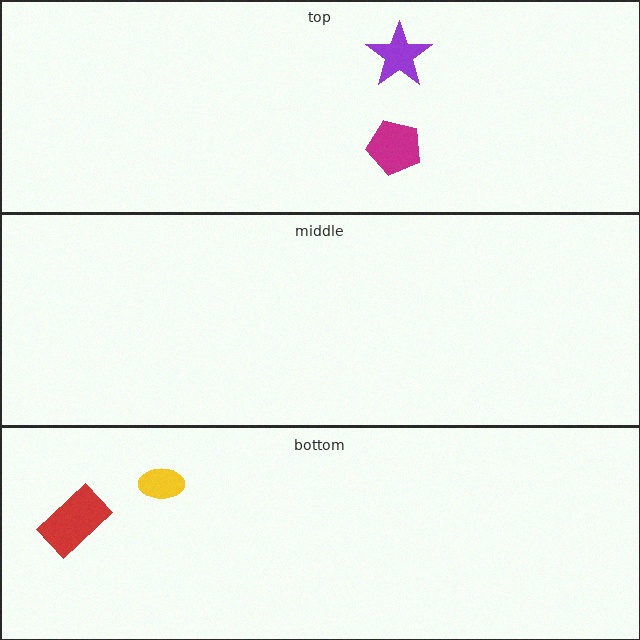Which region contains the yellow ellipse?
The bottom region.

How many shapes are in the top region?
2.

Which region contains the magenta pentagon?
The top region.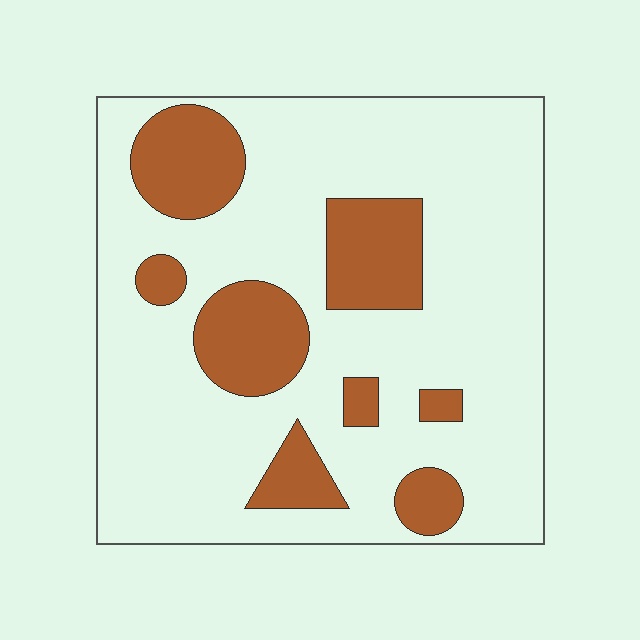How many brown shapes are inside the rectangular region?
8.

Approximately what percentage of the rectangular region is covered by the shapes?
Approximately 25%.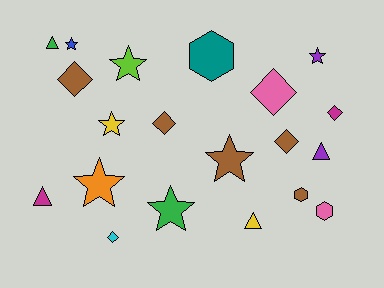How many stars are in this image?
There are 7 stars.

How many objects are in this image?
There are 20 objects.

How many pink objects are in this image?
There are 2 pink objects.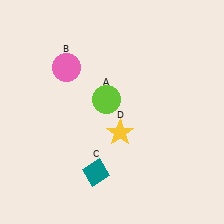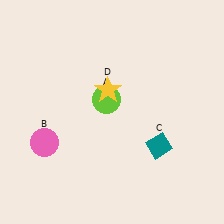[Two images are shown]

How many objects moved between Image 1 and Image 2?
3 objects moved between the two images.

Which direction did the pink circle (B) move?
The pink circle (B) moved down.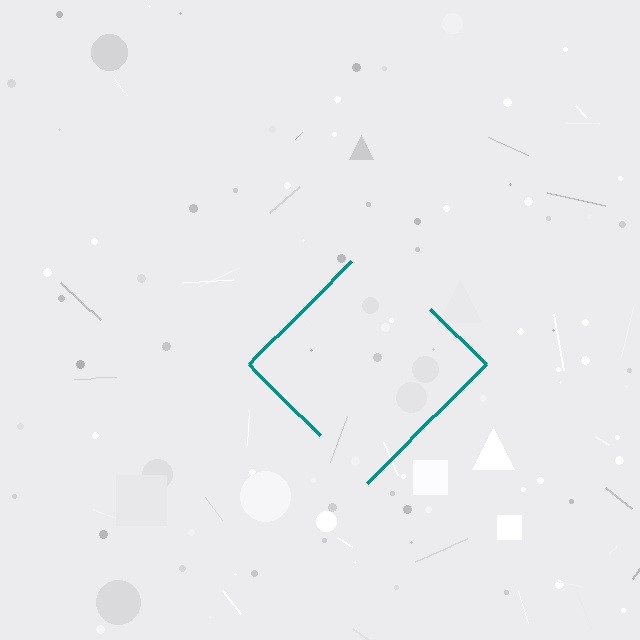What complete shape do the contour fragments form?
The contour fragments form a diamond.